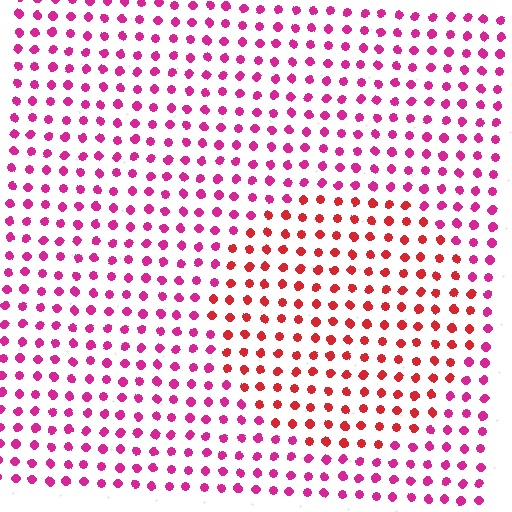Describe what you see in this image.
The image is filled with small magenta elements in a uniform arrangement. A circle-shaped region is visible where the elements are tinted to a slightly different hue, forming a subtle color boundary.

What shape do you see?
I see a circle.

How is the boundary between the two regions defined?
The boundary is defined purely by a slight shift in hue (about 35 degrees). Spacing, size, and orientation are identical on both sides.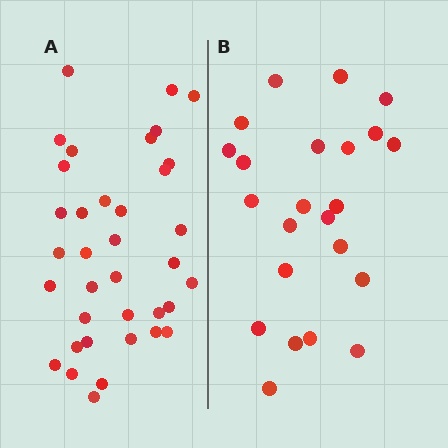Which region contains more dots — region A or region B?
Region A (the left region) has more dots.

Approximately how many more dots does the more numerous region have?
Region A has approximately 15 more dots than region B.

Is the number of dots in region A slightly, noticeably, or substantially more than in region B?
Region A has substantially more. The ratio is roughly 1.6 to 1.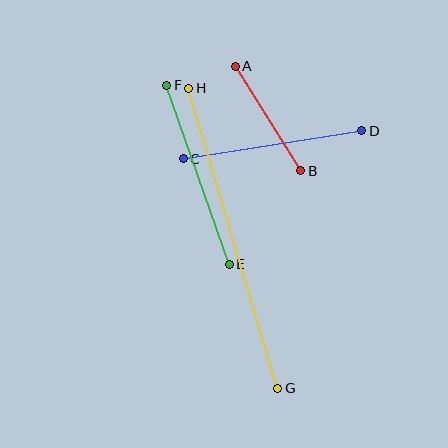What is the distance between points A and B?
The distance is approximately 123 pixels.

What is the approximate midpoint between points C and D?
The midpoint is at approximately (272, 145) pixels.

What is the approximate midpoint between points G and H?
The midpoint is at approximately (233, 238) pixels.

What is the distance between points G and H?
The distance is approximately 313 pixels.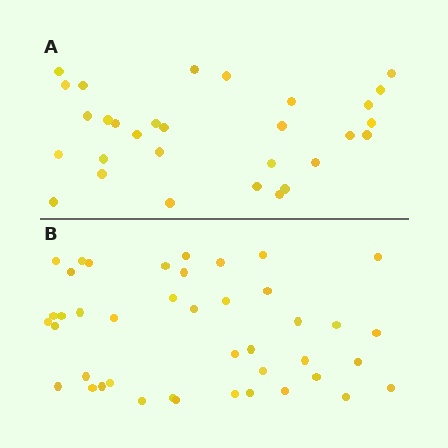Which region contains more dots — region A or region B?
Region B (the bottom region) has more dots.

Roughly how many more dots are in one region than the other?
Region B has roughly 12 or so more dots than region A.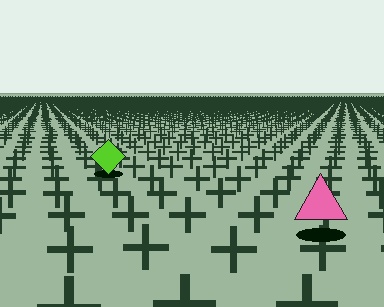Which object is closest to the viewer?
The pink triangle is closest. The texture marks near it are larger and more spread out.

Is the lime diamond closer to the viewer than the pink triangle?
No. The pink triangle is closer — you can tell from the texture gradient: the ground texture is coarser near it.